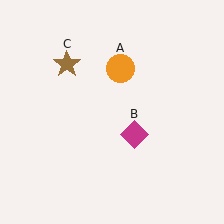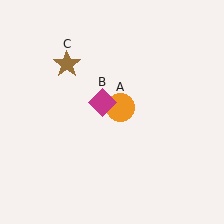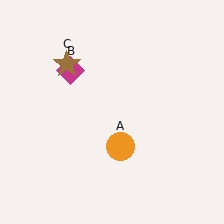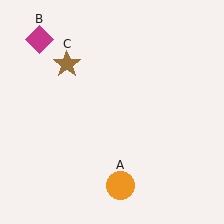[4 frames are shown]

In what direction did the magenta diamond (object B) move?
The magenta diamond (object B) moved up and to the left.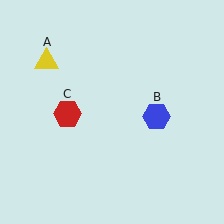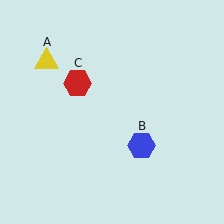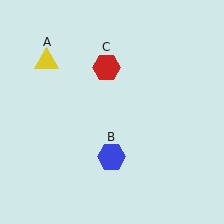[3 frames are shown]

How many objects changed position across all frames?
2 objects changed position: blue hexagon (object B), red hexagon (object C).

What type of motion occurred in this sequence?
The blue hexagon (object B), red hexagon (object C) rotated clockwise around the center of the scene.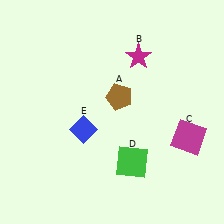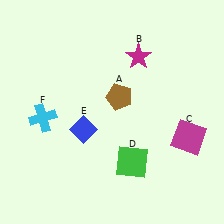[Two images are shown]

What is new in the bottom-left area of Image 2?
A cyan cross (F) was added in the bottom-left area of Image 2.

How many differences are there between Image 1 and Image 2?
There is 1 difference between the two images.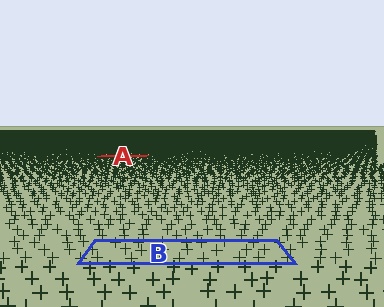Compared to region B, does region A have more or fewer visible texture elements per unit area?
Region A has more texture elements per unit area — they are packed more densely because it is farther away.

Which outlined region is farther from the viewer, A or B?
Region A is farther from the viewer — the texture elements inside it appear smaller and more densely packed.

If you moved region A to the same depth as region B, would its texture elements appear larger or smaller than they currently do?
They would appear larger. At a closer depth, the same texture elements are projected at a bigger on-screen size.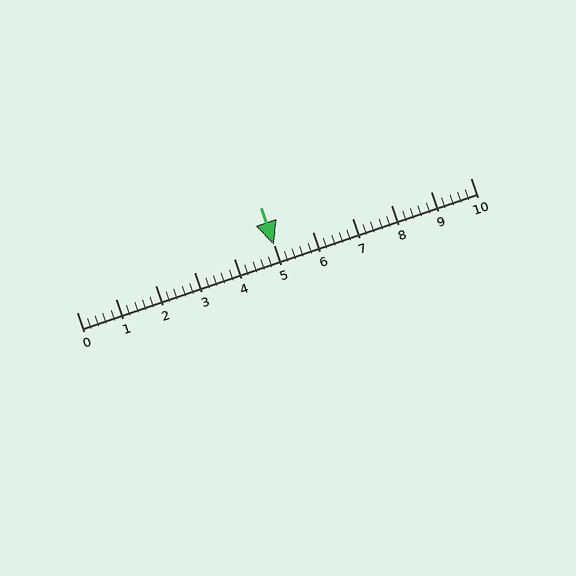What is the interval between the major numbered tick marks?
The major tick marks are spaced 1 units apart.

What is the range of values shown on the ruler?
The ruler shows values from 0 to 10.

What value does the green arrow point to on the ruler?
The green arrow points to approximately 5.0.